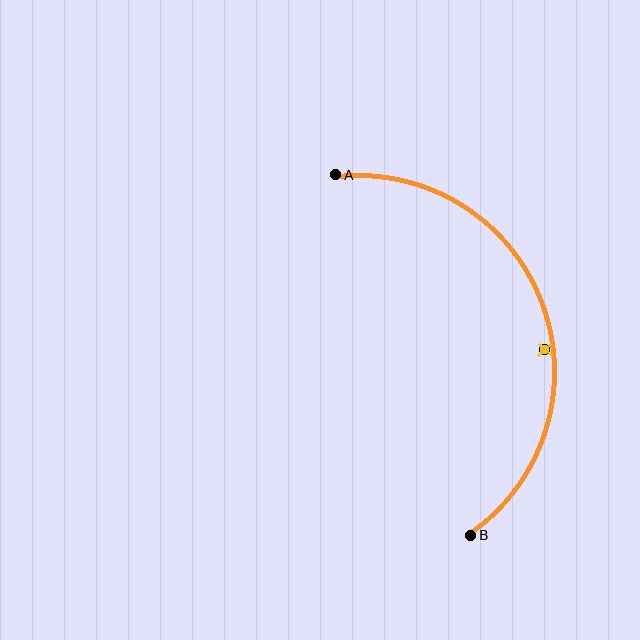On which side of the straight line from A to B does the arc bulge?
The arc bulges to the right of the straight line connecting A and B.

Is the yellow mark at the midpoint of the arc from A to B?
No — the yellow mark does not lie on the arc at all. It sits slightly inside the curve.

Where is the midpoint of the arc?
The arc midpoint is the point on the curve farthest from the straight line joining A and B. It sits to the right of that line.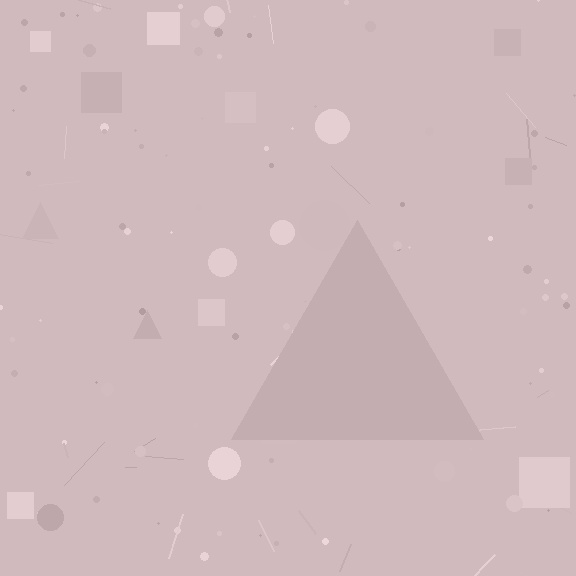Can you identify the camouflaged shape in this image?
The camouflaged shape is a triangle.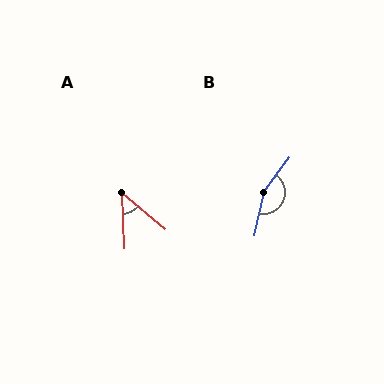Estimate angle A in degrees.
Approximately 48 degrees.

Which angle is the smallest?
A, at approximately 48 degrees.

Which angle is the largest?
B, at approximately 157 degrees.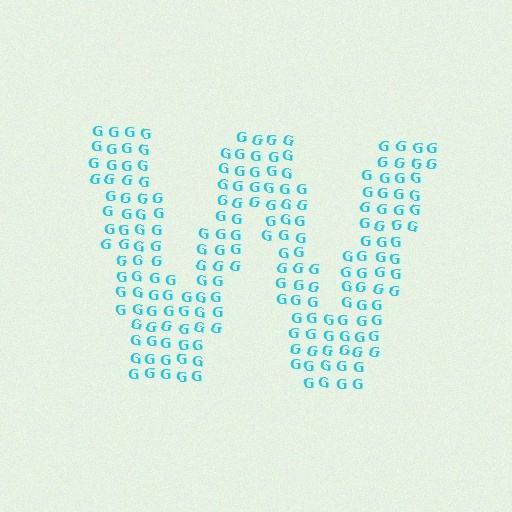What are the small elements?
The small elements are letter G's.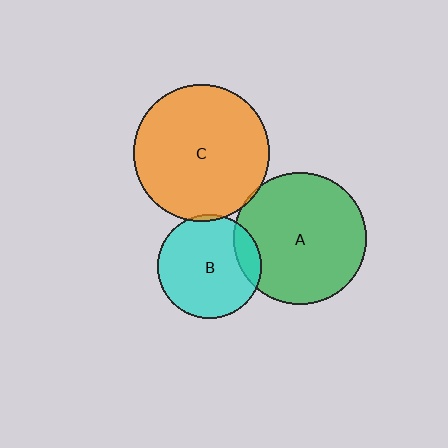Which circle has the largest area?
Circle C (orange).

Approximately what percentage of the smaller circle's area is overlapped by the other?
Approximately 5%.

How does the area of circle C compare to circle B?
Approximately 1.7 times.